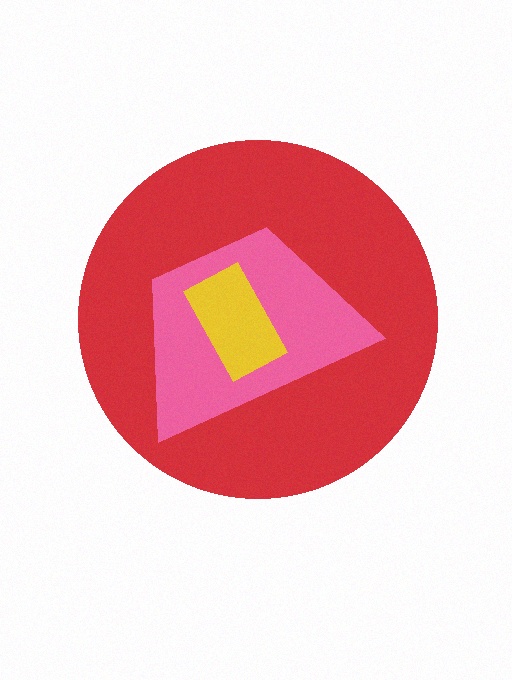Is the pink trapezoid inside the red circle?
Yes.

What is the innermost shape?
The yellow rectangle.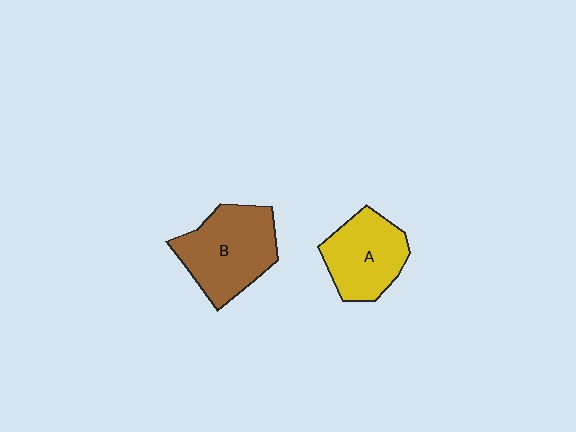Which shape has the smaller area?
Shape A (yellow).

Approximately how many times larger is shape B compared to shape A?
Approximately 1.2 times.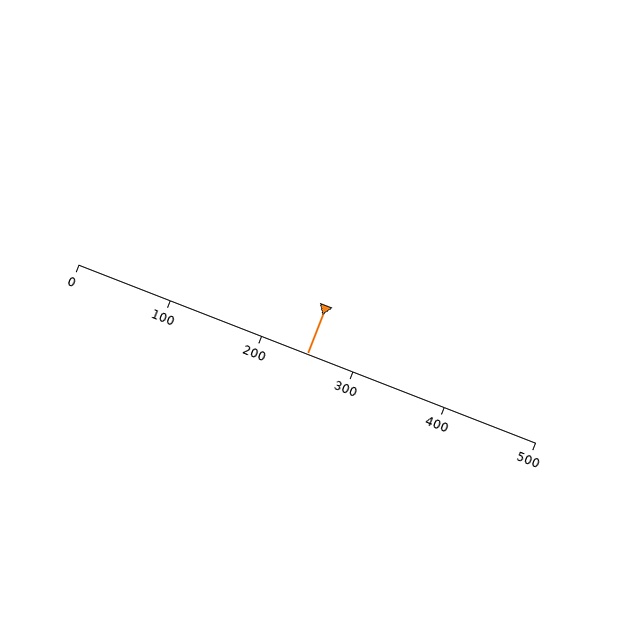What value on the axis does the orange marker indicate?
The marker indicates approximately 250.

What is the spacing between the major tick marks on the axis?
The major ticks are spaced 100 apart.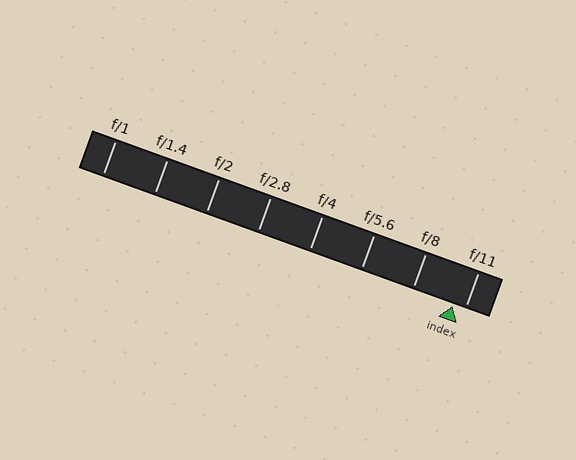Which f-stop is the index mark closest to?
The index mark is closest to f/11.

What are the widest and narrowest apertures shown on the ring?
The widest aperture shown is f/1 and the narrowest is f/11.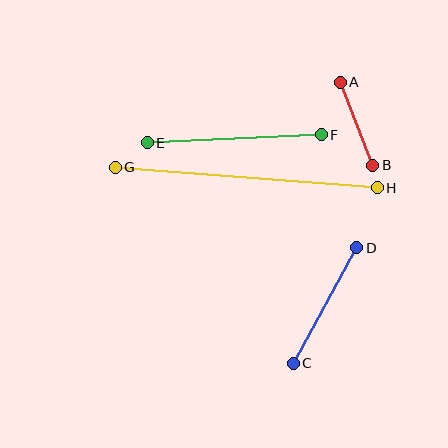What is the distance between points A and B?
The distance is approximately 89 pixels.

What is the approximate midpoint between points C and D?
The midpoint is at approximately (325, 305) pixels.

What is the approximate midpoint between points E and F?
The midpoint is at approximately (234, 139) pixels.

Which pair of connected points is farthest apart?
Points G and H are farthest apart.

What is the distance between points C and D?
The distance is approximately 132 pixels.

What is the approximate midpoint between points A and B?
The midpoint is at approximately (357, 124) pixels.